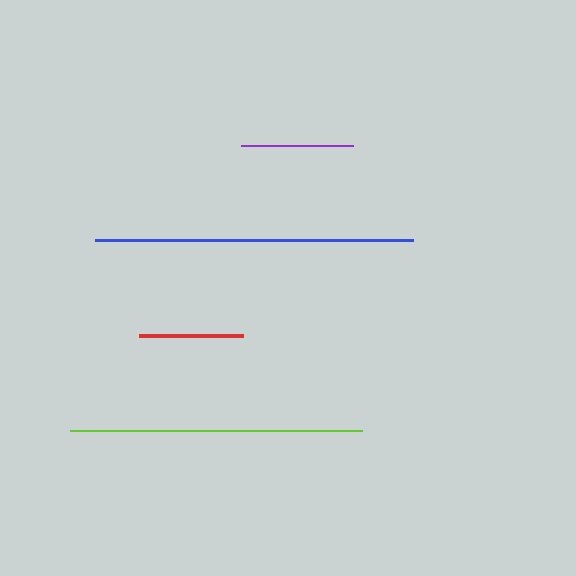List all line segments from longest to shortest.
From longest to shortest: blue, lime, purple, red.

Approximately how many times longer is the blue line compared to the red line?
The blue line is approximately 3.0 times the length of the red line.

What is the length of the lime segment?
The lime segment is approximately 292 pixels long.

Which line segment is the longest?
The blue line is the longest at approximately 317 pixels.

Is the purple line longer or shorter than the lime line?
The lime line is longer than the purple line.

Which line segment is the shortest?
The red line is the shortest at approximately 105 pixels.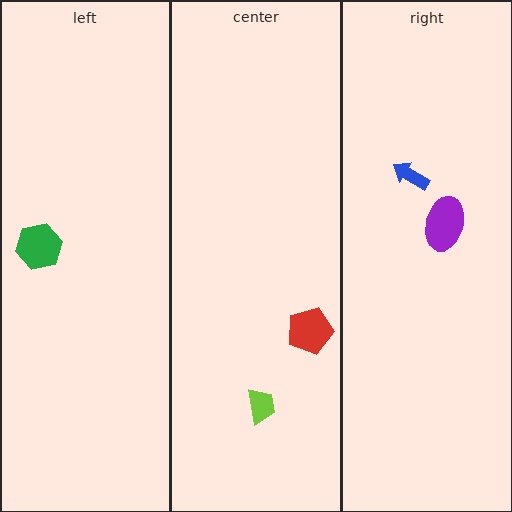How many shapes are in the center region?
2.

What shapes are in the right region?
The purple ellipse, the blue arrow.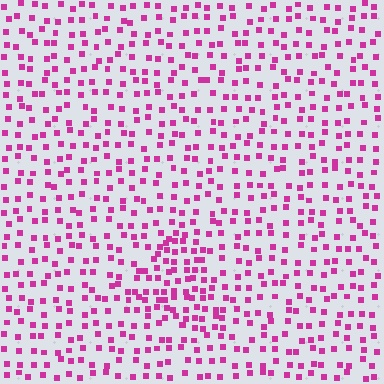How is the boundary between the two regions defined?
The boundary is defined by a change in element density (approximately 1.8x ratio). All elements are the same color, size, and shape.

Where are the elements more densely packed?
The elements are more densely packed inside the triangle boundary.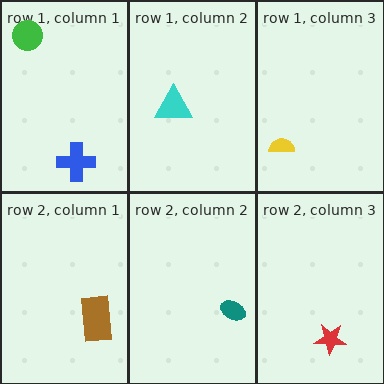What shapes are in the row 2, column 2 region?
The teal ellipse.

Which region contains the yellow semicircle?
The row 1, column 3 region.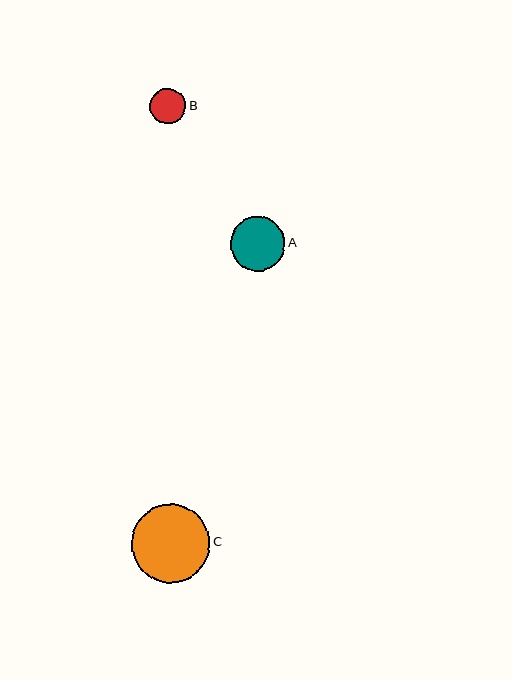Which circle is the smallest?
Circle B is the smallest with a size of approximately 36 pixels.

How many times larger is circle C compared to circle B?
Circle C is approximately 2.2 times the size of circle B.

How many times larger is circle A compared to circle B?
Circle A is approximately 1.5 times the size of circle B.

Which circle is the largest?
Circle C is the largest with a size of approximately 79 pixels.